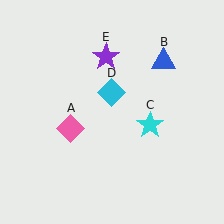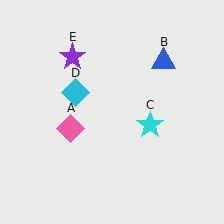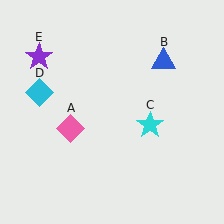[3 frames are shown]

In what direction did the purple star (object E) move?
The purple star (object E) moved left.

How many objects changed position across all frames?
2 objects changed position: cyan diamond (object D), purple star (object E).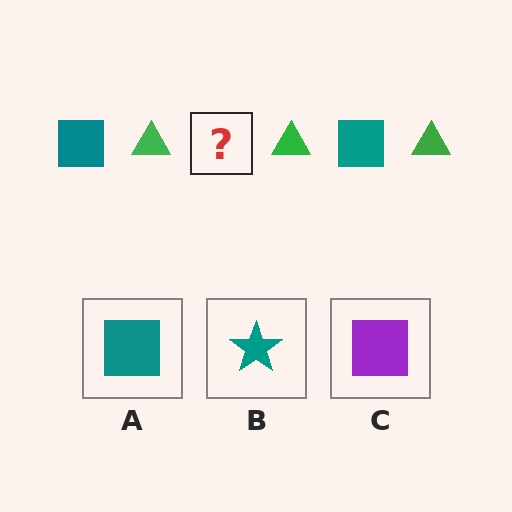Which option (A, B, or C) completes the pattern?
A.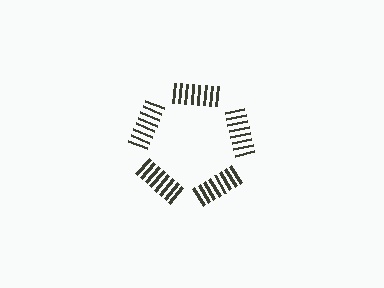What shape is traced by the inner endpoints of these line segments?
An illusory pentagon — the line segments terminate on its edges but no continuous stroke is drawn.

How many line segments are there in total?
40 — 8 along each of the 5 edges.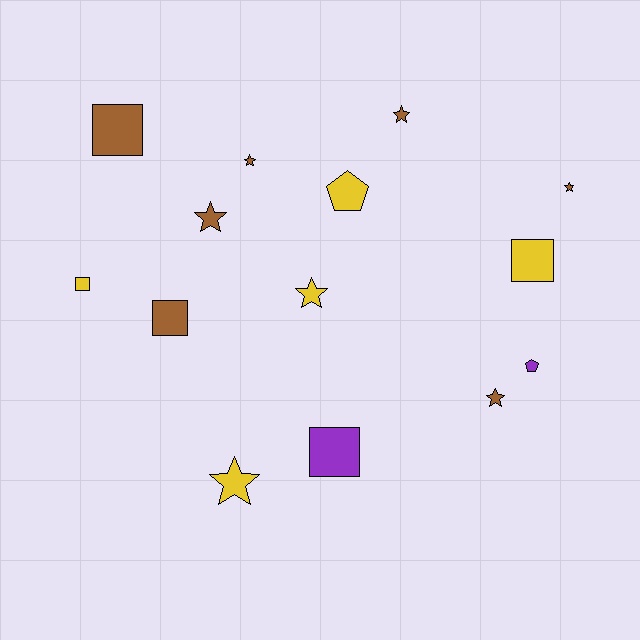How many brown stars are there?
There are 5 brown stars.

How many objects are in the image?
There are 14 objects.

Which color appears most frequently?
Brown, with 7 objects.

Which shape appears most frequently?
Star, with 7 objects.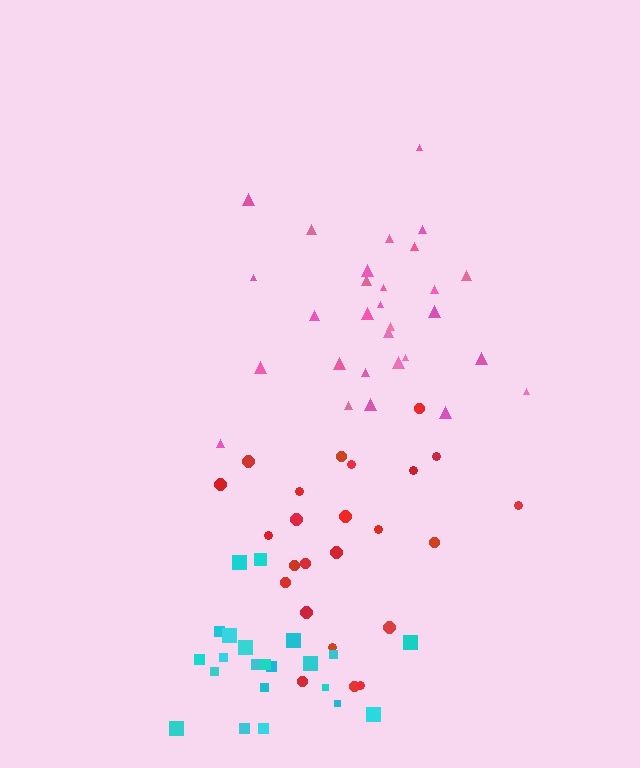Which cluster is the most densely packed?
Cyan.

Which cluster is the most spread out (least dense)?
Pink.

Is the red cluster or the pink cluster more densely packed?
Red.